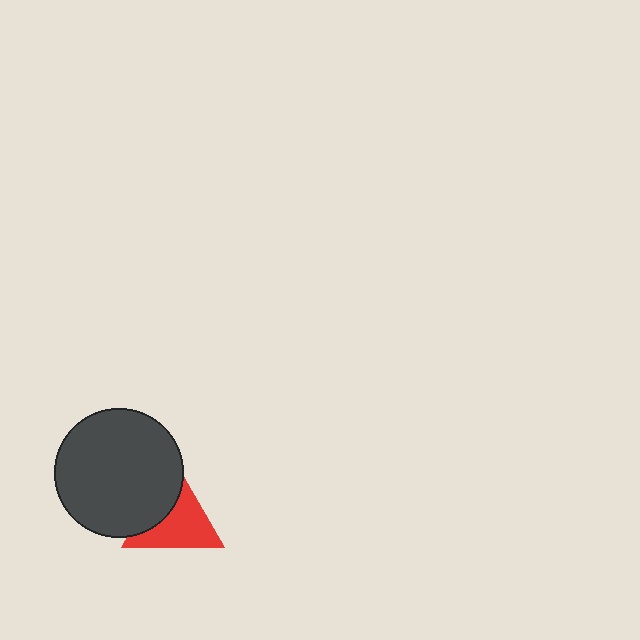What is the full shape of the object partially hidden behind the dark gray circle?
The partially hidden object is a red triangle.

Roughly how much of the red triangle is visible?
About half of it is visible (roughly 62%).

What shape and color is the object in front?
The object in front is a dark gray circle.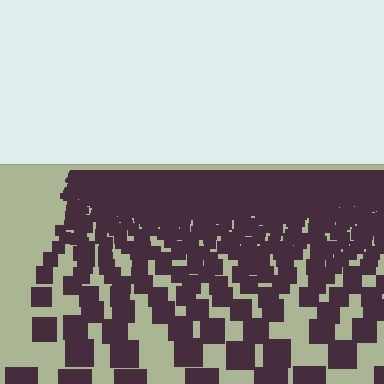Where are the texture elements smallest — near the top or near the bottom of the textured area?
Near the top.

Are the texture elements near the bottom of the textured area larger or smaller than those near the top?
Larger. Near the bottom, elements are closer to the viewer and appear at a bigger on-screen size.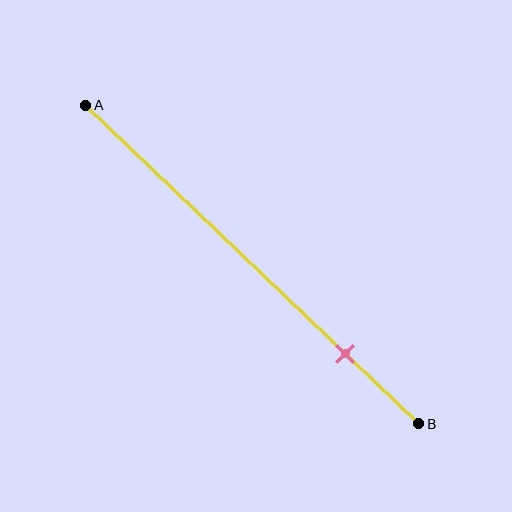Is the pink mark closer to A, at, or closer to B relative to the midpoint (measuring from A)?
The pink mark is closer to point B than the midpoint of segment AB.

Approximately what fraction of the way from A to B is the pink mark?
The pink mark is approximately 80% of the way from A to B.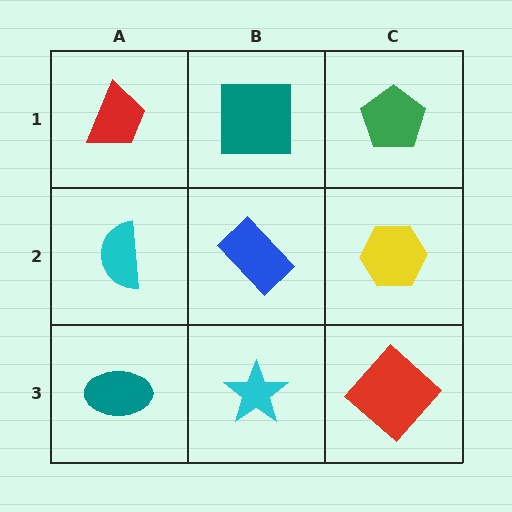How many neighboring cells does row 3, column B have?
3.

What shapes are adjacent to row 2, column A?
A red trapezoid (row 1, column A), a teal ellipse (row 3, column A), a blue rectangle (row 2, column B).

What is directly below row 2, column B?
A cyan star.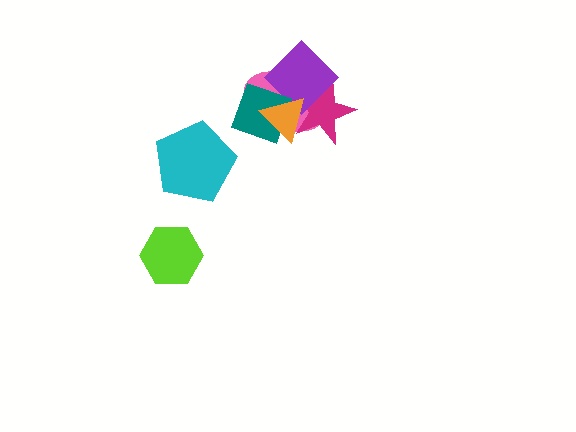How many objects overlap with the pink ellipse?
4 objects overlap with the pink ellipse.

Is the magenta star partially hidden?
Yes, it is partially covered by another shape.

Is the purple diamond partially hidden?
Yes, it is partially covered by another shape.